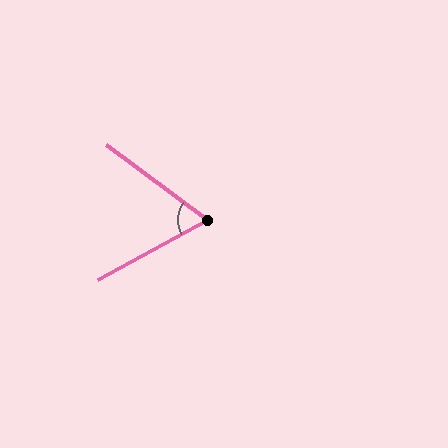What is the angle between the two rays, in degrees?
Approximately 65 degrees.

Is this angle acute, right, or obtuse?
It is acute.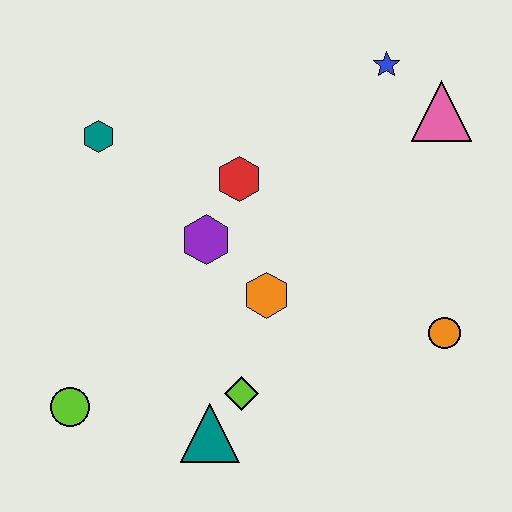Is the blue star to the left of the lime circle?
No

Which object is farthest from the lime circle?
The pink triangle is farthest from the lime circle.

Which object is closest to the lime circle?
The teal triangle is closest to the lime circle.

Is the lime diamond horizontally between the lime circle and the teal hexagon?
No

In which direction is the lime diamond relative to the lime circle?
The lime diamond is to the right of the lime circle.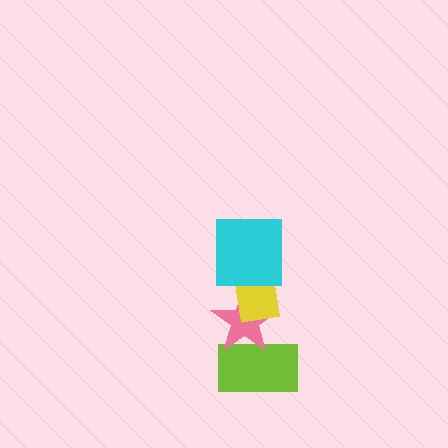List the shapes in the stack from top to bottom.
From top to bottom: the cyan square, the yellow rectangle, the pink star, the lime rectangle.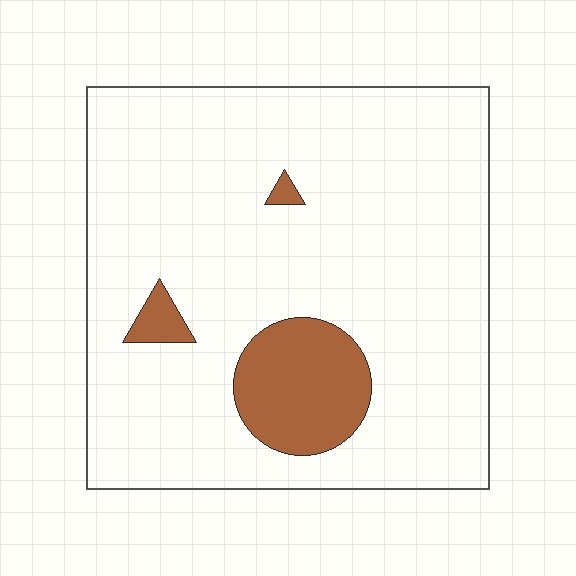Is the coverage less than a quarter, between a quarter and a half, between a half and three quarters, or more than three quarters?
Less than a quarter.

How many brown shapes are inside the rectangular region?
3.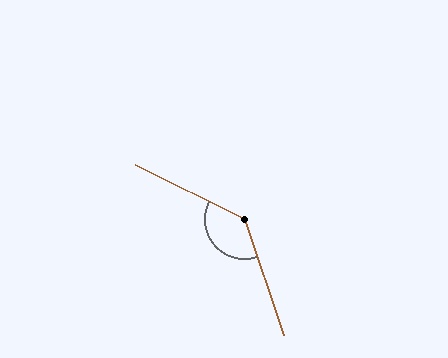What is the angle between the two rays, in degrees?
Approximately 135 degrees.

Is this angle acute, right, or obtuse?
It is obtuse.